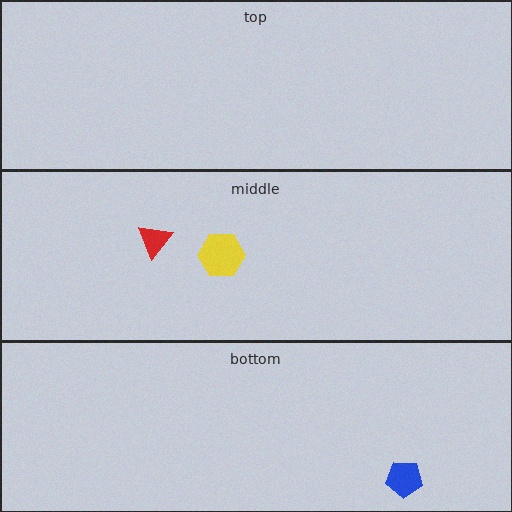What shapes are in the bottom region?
The blue pentagon.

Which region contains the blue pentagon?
The bottom region.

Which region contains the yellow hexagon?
The middle region.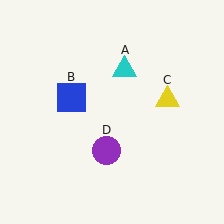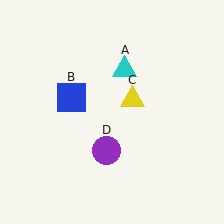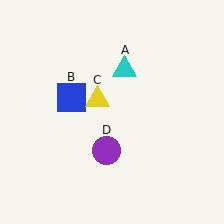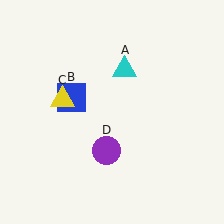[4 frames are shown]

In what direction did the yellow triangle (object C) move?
The yellow triangle (object C) moved left.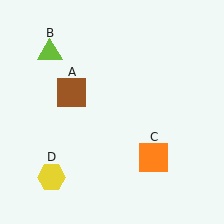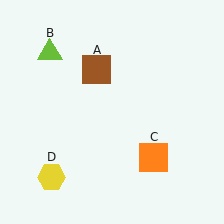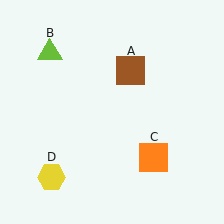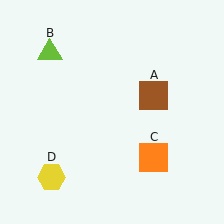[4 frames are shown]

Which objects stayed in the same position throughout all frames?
Lime triangle (object B) and orange square (object C) and yellow hexagon (object D) remained stationary.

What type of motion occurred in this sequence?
The brown square (object A) rotated clockwise around the center of the scene.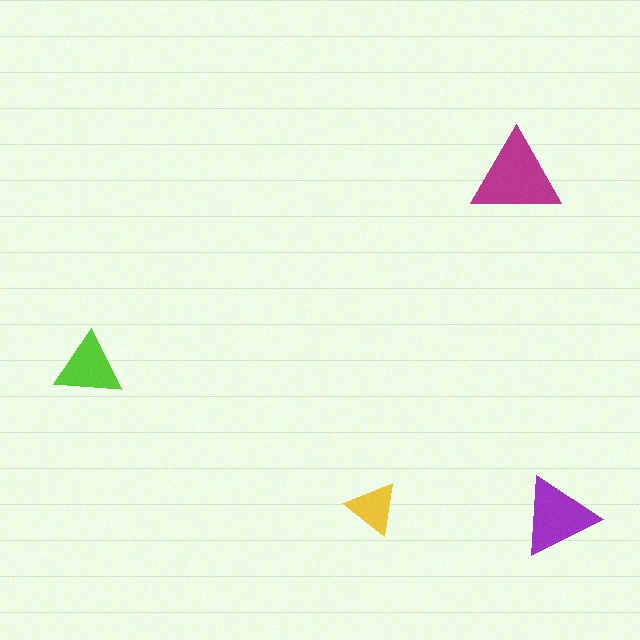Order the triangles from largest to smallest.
the magenta one, the purple one, the lime one, the yellow one.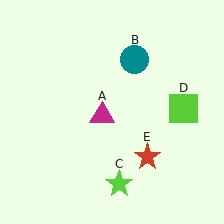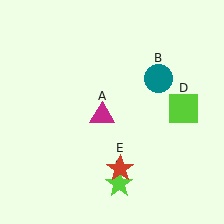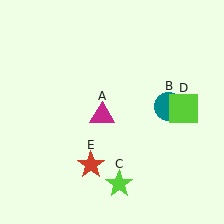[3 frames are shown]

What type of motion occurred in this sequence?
The teal circle (object B), red star (object E) rotated clockwise around the center of the scene.